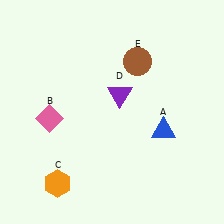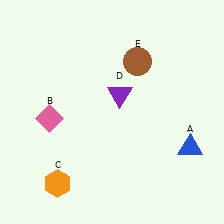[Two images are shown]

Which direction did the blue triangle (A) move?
The blue triangle (A) moved right.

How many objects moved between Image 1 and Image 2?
1 object moved between the two images.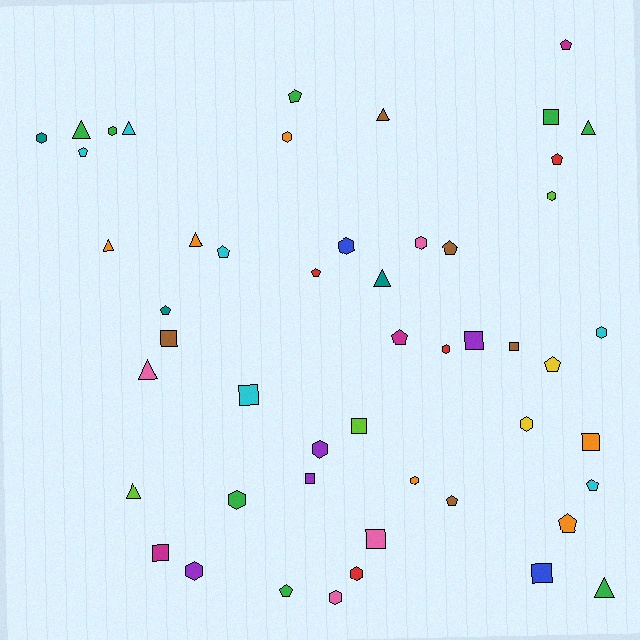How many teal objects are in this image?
There are 3 teal objects.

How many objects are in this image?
There are 50 objects.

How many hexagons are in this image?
There are 15 hexagons.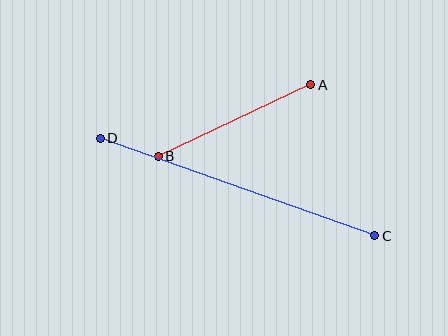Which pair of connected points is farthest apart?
Points C and D are farthest apart.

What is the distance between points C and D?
The distance is approximately 291 pixels.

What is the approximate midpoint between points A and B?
The midpoint is at approximately (234, 120) pixels.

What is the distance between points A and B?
The distance is approximately 169 pixels.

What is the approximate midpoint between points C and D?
The midpoint is at approximately (238, 187) pixels.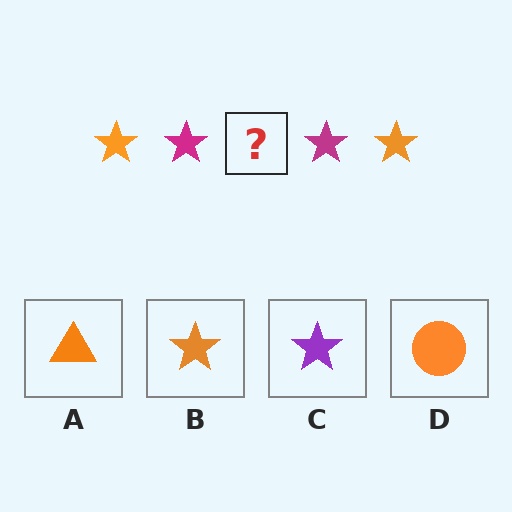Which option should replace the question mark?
Option B.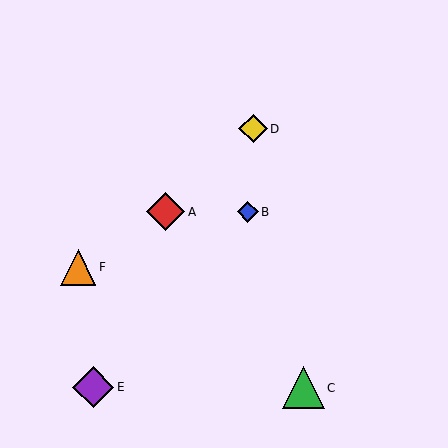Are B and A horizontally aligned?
Yes, both are at y≈212.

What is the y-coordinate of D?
Object D is at y≈129.